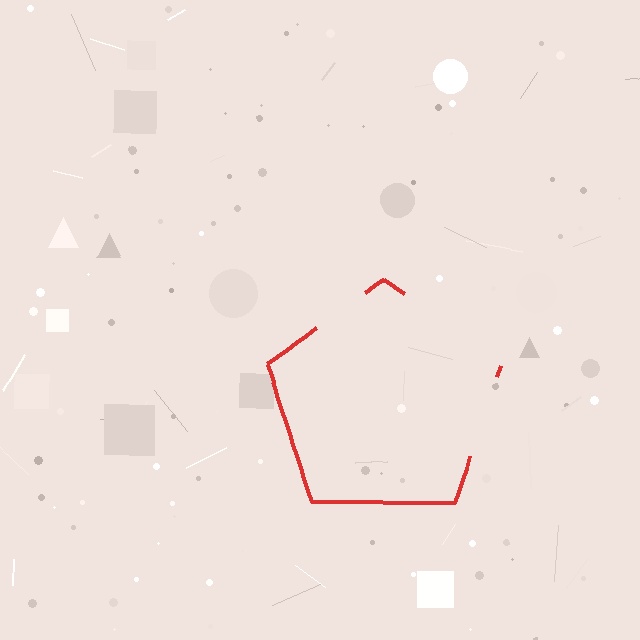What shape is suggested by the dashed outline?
The dashed outline suggests a pentagon.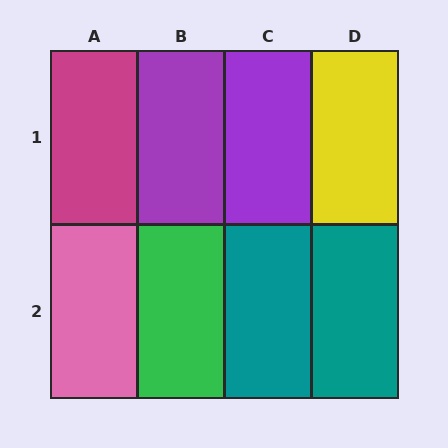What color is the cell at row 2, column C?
Teal.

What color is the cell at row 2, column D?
Teal.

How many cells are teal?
2 cells are teal.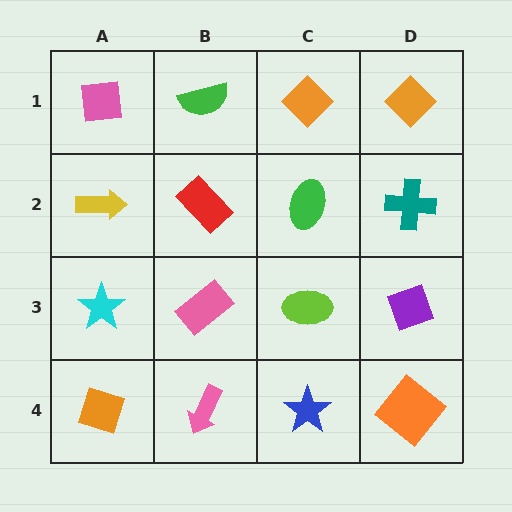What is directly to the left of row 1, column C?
A green semicircle.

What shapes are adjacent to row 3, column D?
A teal cross (row 2, column D), an orange diamond (row 4, column D), a lime ellipse (row 3, column C).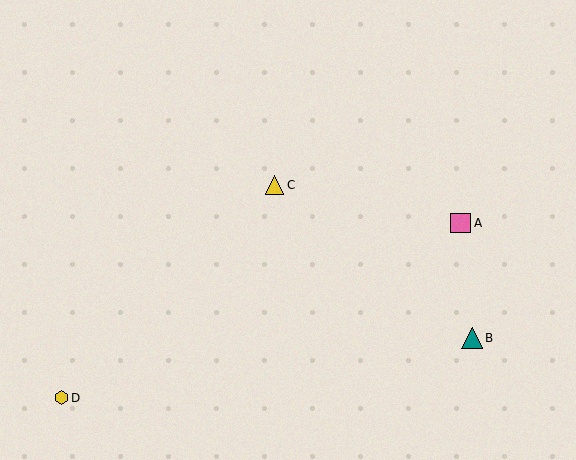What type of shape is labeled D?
Shape D is a yellow hexagon.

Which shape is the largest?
The teal triangle (labeled B) is the largest.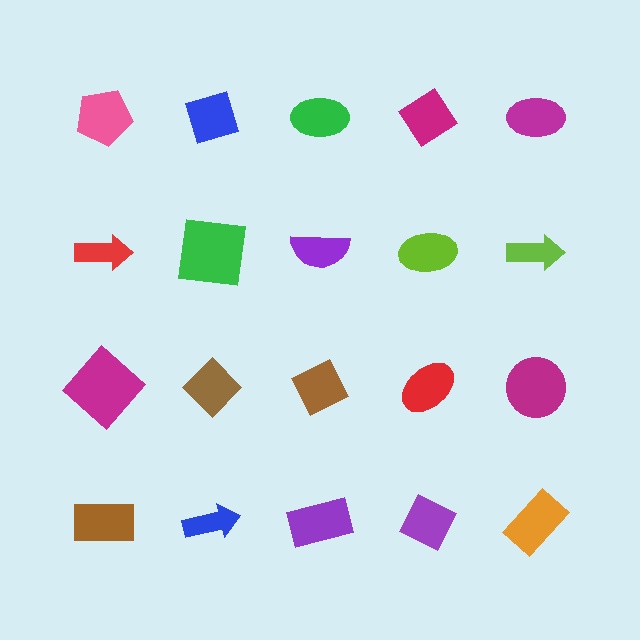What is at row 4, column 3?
A purple rectangle.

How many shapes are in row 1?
5 shapes.